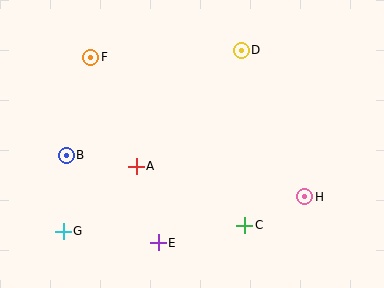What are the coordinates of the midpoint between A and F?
The midpoint between A and F is at (113, 112).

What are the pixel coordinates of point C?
Point C is at (245, 225).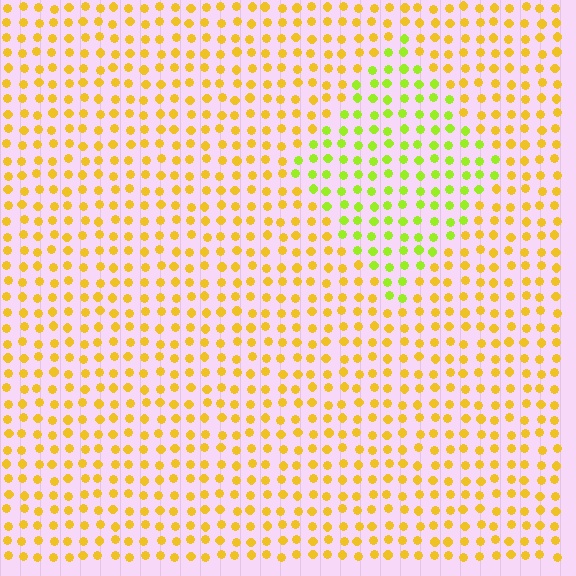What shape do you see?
I see a diamond.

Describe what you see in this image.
The image is filled with small yellow elements in a uniform arrangement. A diamond-shaped region is visible where the elements are tinted to a slightly different hue, forming a subtle color boundary.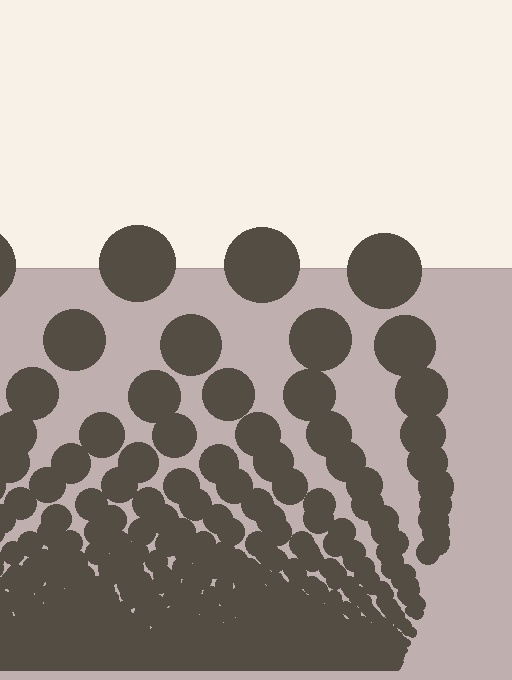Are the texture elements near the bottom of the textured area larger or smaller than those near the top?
Smaller. The gradient is inverted — elements near the bottom are smaller and denser.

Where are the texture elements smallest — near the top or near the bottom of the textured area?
Near the bottom.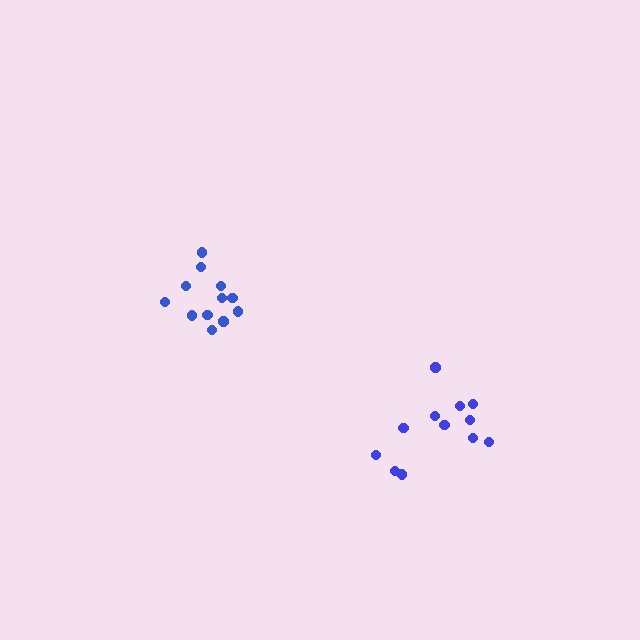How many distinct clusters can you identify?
There are 2 distinct clusters.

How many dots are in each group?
Group 1: 13 dots, Group 2: 12 dots (25 total).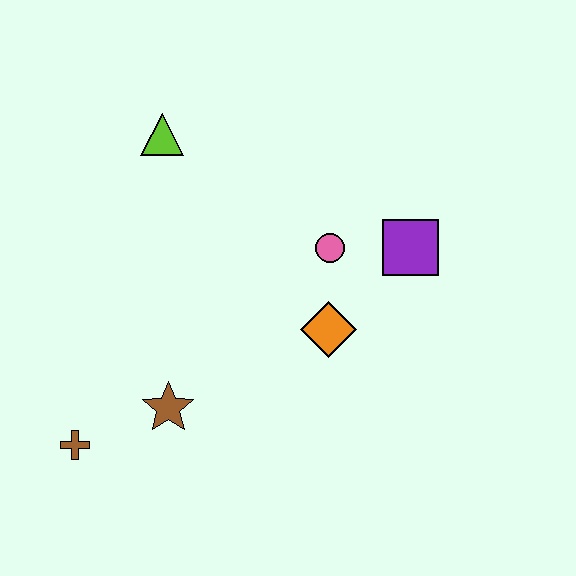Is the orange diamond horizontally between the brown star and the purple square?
Yes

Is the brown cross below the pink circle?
Yes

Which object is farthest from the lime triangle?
The brown cross is farthest from the lime triangle.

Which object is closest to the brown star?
The brown cross is closest to the brown star.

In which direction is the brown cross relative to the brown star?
The brown cross is to the left of the brown star.